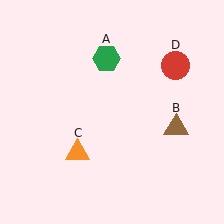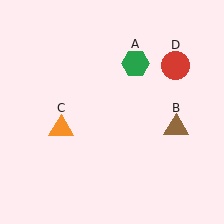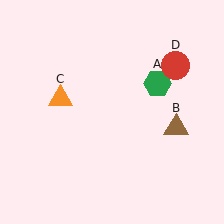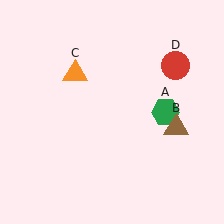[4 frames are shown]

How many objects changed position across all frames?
2 objects changed position: green hexagon (object A), orange triangle (object C).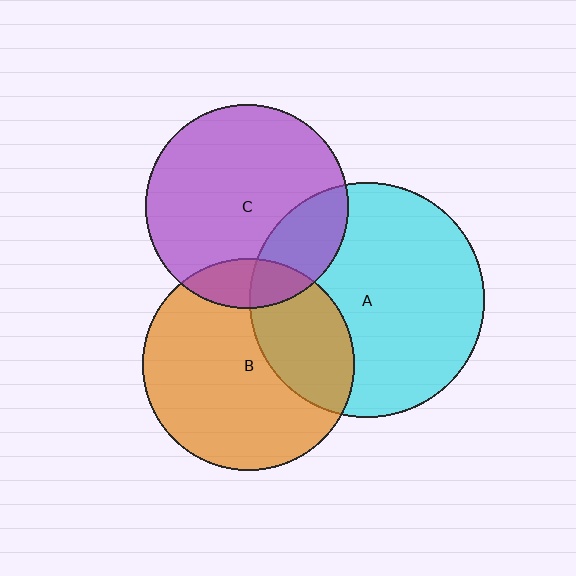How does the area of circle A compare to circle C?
Approximately 1.3 times.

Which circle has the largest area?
Circle A (cyan).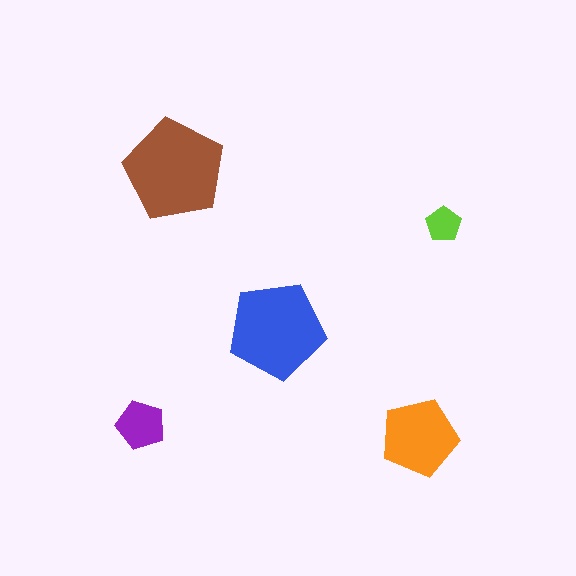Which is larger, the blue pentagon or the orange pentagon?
The blue one.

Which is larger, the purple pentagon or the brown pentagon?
The brown one.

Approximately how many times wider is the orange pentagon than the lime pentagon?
About 2 times wider.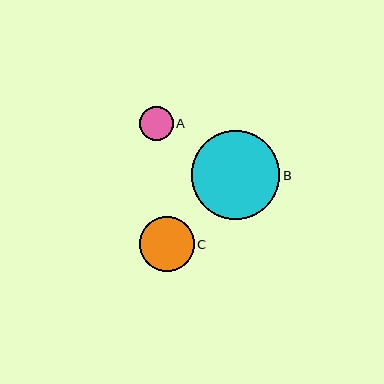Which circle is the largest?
Circle B is the largest with a size of approximately 88 pixels.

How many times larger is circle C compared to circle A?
Circle C is approximately 1.6 times the size of circle A.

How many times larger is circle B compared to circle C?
Circle B is approximately 1.6 times the size of circle C.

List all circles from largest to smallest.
From largest to smallest: B, C, A.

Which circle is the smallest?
Circle A is the smallest with a size of approximately 33 pixels.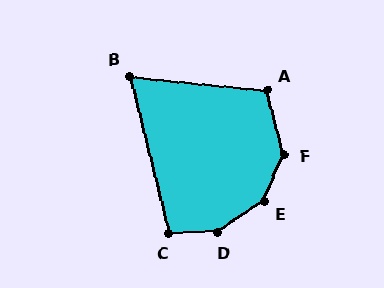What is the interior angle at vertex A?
Approximately 110 degrees (obtuse).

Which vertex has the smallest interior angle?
B, at approximately 70 degrees.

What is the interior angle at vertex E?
Approximately 146 degrees (obtuse).